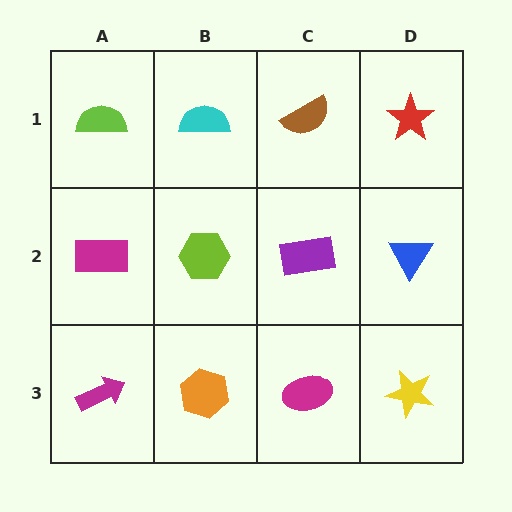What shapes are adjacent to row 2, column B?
A cyan semicircle (row 1, column B), an orange hexagon (row 3, column B), a magenta rectangle (row 2, column A), a purple rectangle (row 2, column C).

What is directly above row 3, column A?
A magenta rectangle.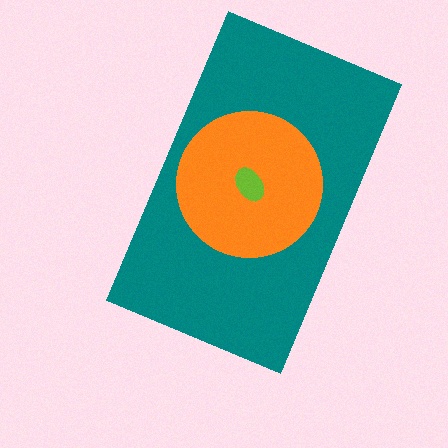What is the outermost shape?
The teal rectangle.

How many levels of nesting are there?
3.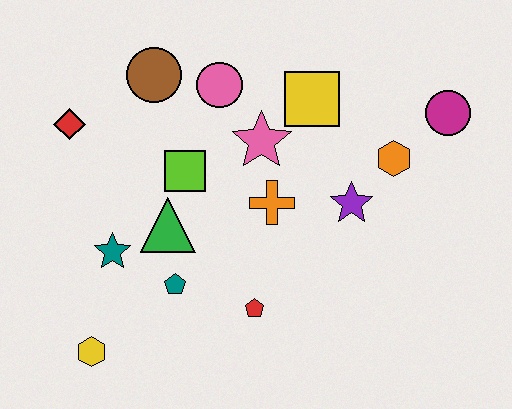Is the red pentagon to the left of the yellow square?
Yes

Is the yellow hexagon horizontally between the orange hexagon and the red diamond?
Yes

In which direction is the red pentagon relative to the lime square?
The red pentagon is below the lime square.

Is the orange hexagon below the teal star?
No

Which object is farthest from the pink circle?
The yellow hexagon is farthest from the pink circle.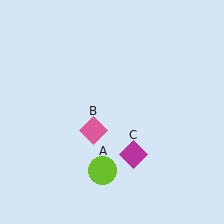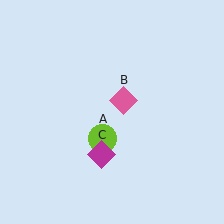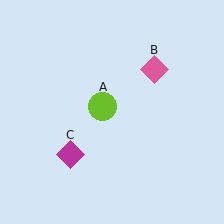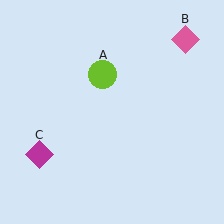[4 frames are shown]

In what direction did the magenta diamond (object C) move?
The magenta diamond (object C) moved left.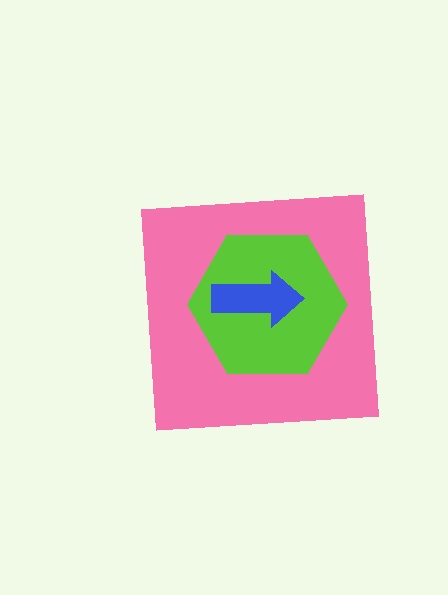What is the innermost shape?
The blue arrow.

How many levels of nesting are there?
3.